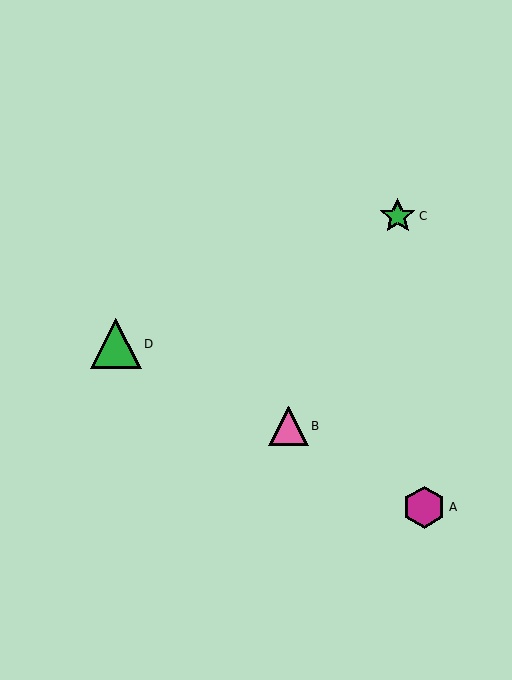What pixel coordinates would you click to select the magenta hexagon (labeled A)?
Click at (424, 507) to select the magenta hexagon A.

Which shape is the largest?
The green triangle (labeled D) is the largest.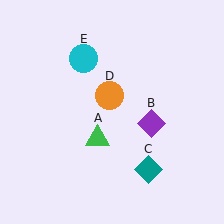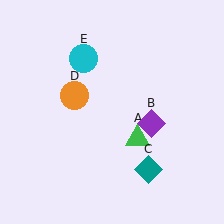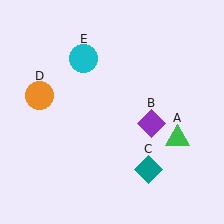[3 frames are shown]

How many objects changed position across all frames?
2 objects changed position: green triangle (object A), orange circle (object D).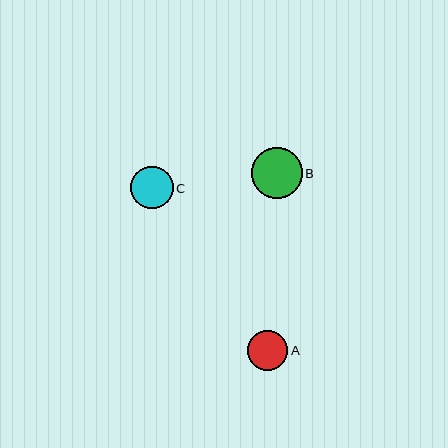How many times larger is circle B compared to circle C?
Circle B is approximately 1.2 times the size of circle C.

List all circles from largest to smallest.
From largest to smallest: B, C, A.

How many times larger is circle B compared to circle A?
Circle B is approximately 1.3 times the size of circle A.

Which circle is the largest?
Circle B is the largest with a size of approximately 51 pixels.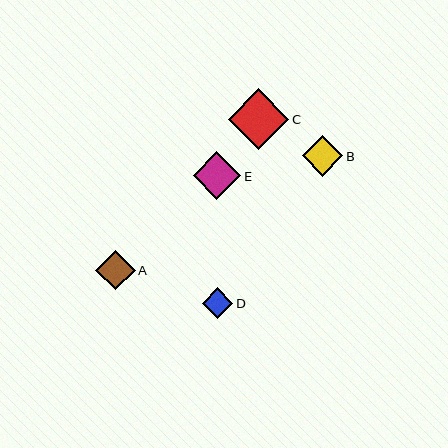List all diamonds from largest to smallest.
From largest to smallest: C, E, B, A, D.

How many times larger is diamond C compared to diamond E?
Diamond C is approximately 1.3 times the size of diamond E.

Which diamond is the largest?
Diamond C is the largest with a size of approximately 60 pixels.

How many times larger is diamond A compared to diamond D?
Diamond A is approximately 1.3 times the size of diamond D.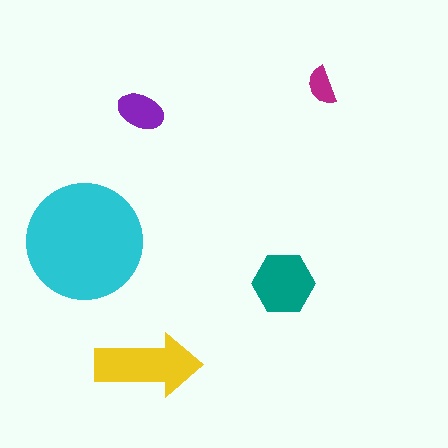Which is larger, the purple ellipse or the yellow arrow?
The yellow arrow.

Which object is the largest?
The cyan circle.